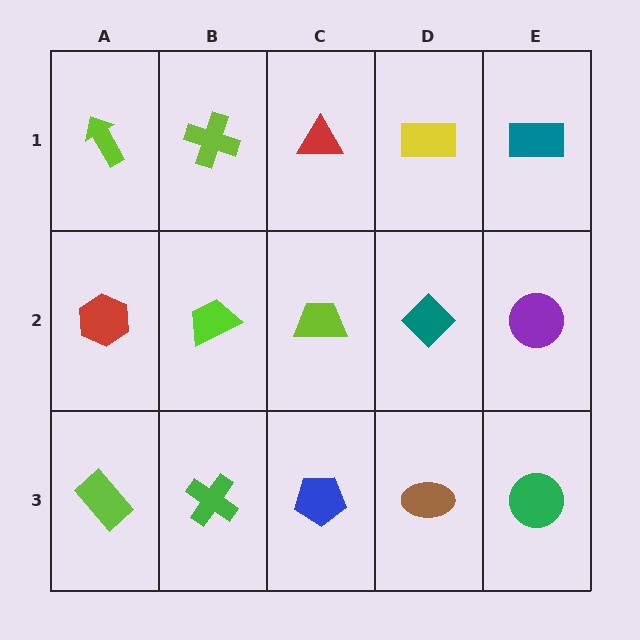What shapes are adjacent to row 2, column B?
A lime cross (row 1, column B), a green cross (row 3, column B), a red hexagon (row 2, column A), a lime trapezoid (row 2, column C).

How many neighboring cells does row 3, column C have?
3.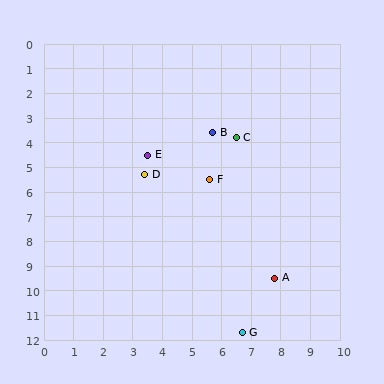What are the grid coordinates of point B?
Point B is at approximately (5.7, 3.6).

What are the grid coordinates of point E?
Point E is at approximately (3.5, 4.5).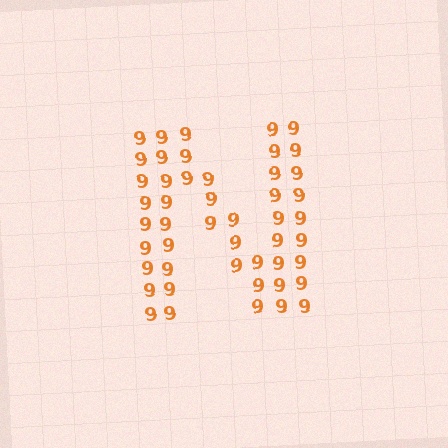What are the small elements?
The small elements are digit 9's.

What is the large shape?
The large shape is the letter N.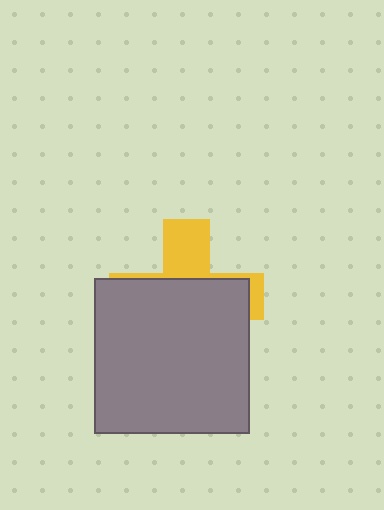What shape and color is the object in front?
The object in front is a gray square.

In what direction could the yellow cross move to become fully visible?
The yellow cross could move up. That would shift it out from behind the gray square entirely.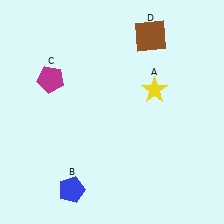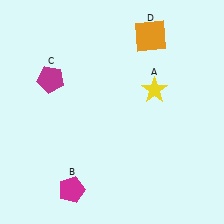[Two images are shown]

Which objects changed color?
B changed from blue to magenta. D changed from brown to orange.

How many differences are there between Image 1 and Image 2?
There are 2 differences between the two images.